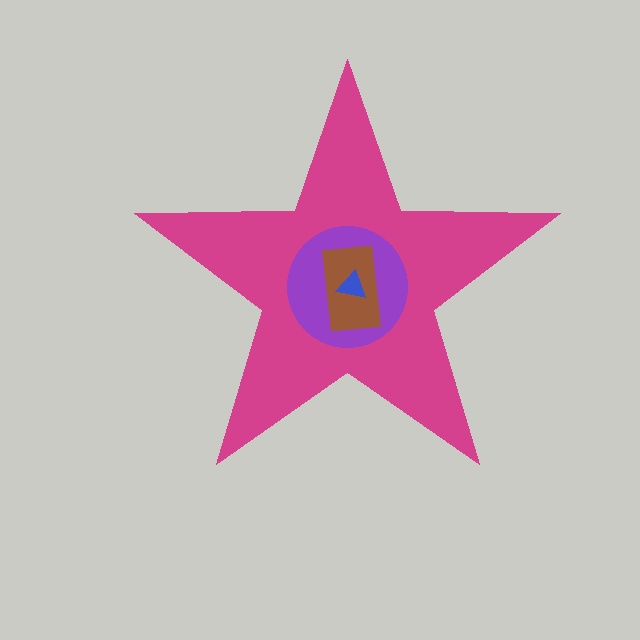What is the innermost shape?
The blue triangle.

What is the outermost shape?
The magenta star.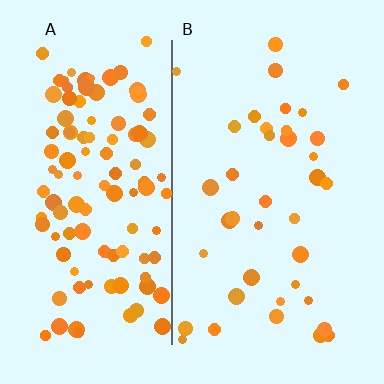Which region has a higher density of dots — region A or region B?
A (the left).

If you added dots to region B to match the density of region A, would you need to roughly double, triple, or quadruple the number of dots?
Approximately triple.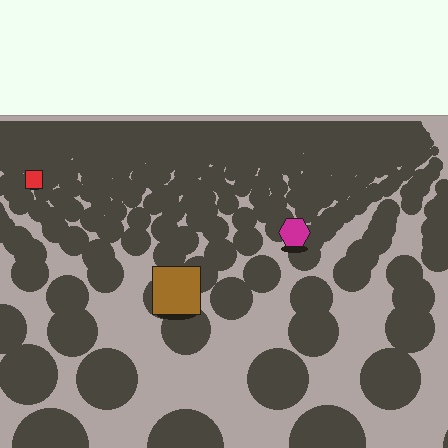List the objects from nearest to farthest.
From nearest to farthest: the brown square, the magenta hexagon, the red square.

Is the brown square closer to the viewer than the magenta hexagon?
Yes. The brown square is closer — you can tell from the texture gradient: the ground texture is coarser near it.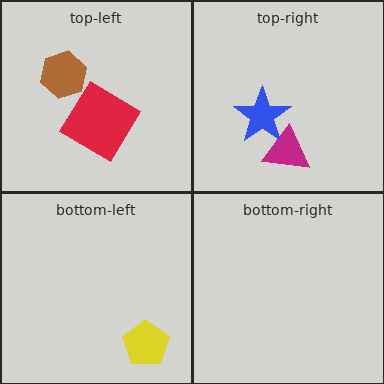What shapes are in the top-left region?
The brown hexagon, the red diamond.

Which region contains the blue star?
The top-right region.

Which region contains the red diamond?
The top-left region.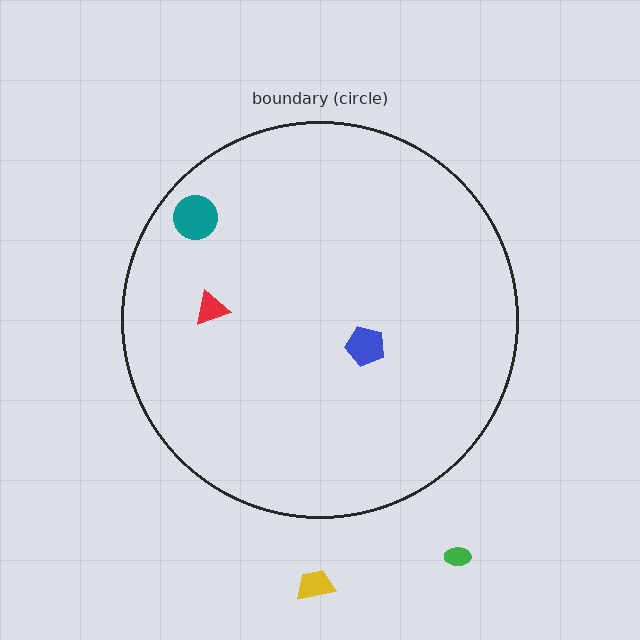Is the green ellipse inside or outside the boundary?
Outside.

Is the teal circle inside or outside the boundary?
Inside.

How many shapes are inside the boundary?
3 inside, 2 outside.